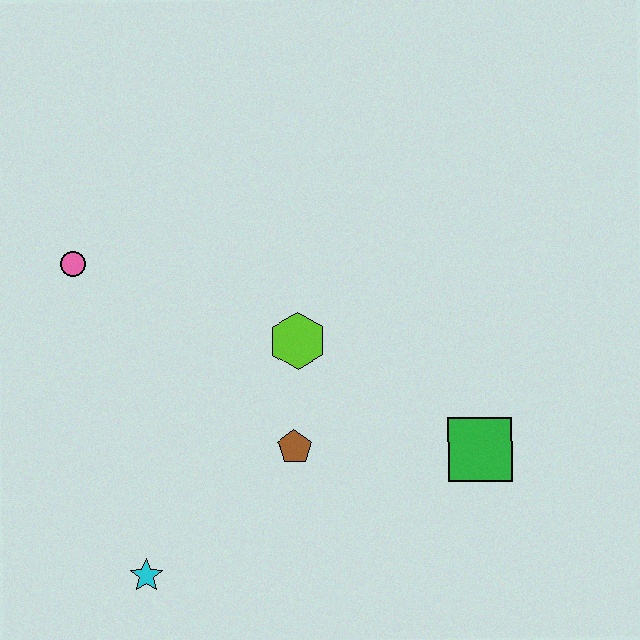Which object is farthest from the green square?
The pink circle is farthest from the green square.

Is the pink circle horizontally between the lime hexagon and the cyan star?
No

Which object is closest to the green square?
The brown pentagon is closest to the green square.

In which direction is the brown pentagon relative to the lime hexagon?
The brown pentagon is below the lime hexagon.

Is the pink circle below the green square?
No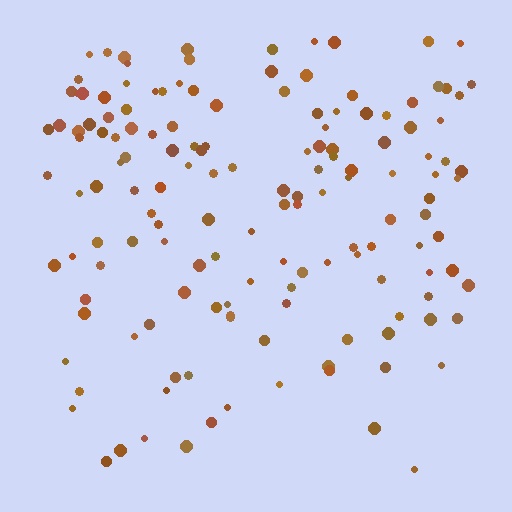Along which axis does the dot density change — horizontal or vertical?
Vertical.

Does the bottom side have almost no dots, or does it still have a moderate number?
Still a moderate number, just noticeably fewer than the top.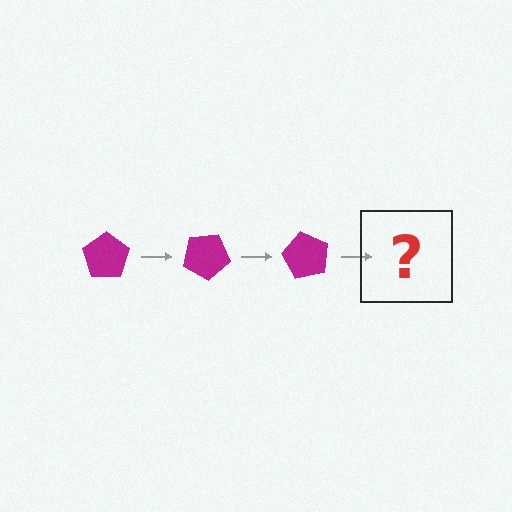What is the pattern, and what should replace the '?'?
The pattern is that the pentagon rotates 30 degrees each step. The '?' should be a magenta pentagon rotated 90 degrees.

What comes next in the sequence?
The next element should be a magenta pentagon rotated 90 degrees.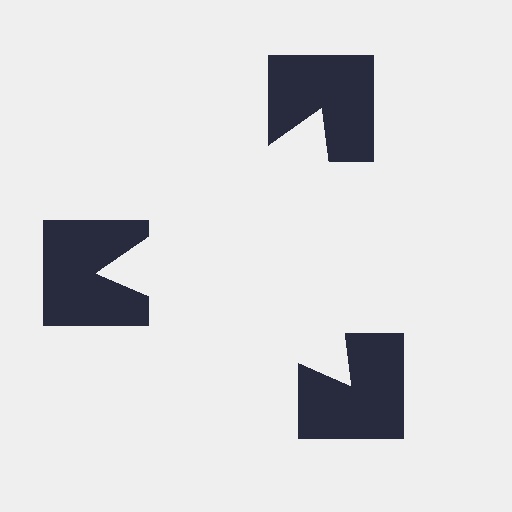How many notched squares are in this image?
There are 3 — one at each vertex of the illusory triangle.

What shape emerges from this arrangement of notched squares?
An illusory triangle — its edges are inferred from the aligned wedge cuts in the notched squares, not physically drawn.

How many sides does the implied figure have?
3 sides.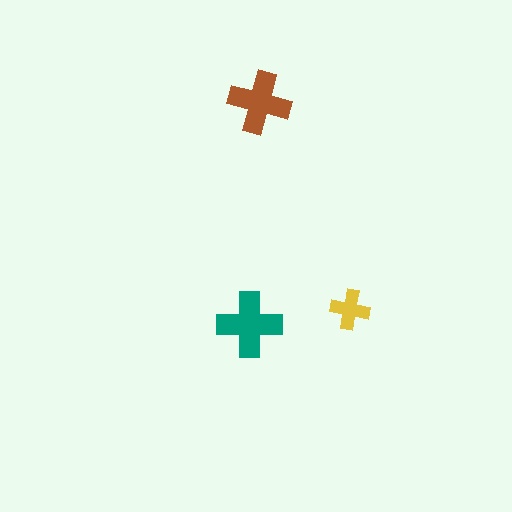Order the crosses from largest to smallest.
the teal one, the brown one, the yellow one.